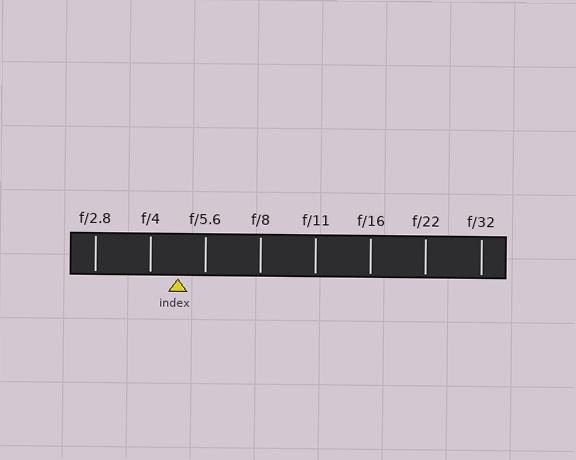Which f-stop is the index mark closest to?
The index mark is closest to f/5.6.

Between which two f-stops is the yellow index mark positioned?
The index mark is between f/4 and f/5.6.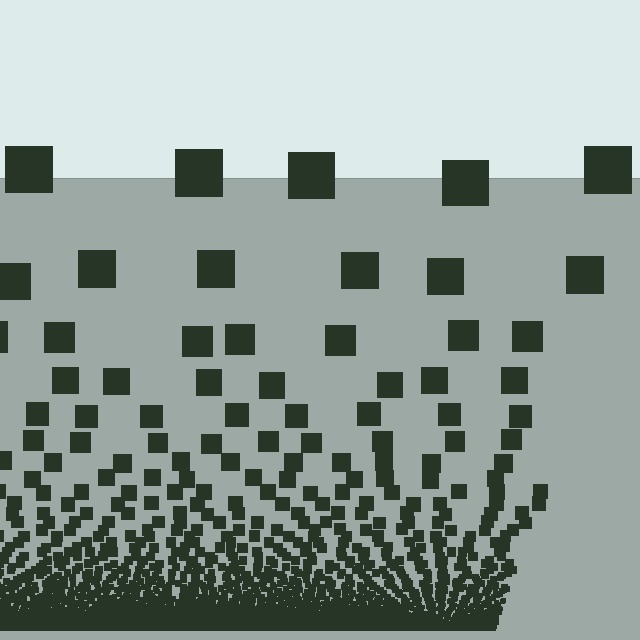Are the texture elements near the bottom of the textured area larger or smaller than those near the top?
Smaller. The gradient is inverted — elements near the bottom are smaller and denser.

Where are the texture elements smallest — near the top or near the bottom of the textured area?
Near the bottom.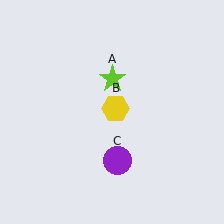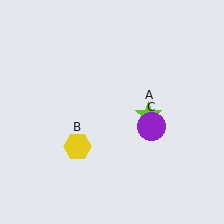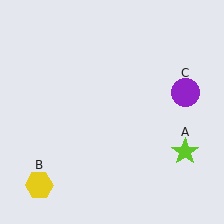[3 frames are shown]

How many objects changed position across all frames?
3 objects changed position: lime star (object A), yellow hexagon (object B), purple circle (object C).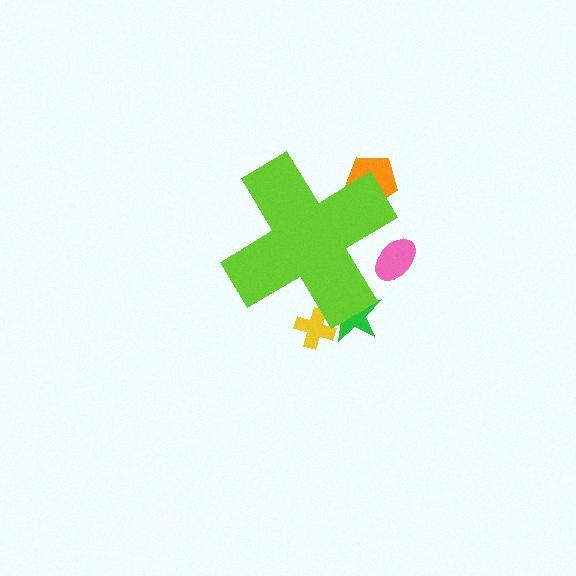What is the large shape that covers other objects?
A lime cross.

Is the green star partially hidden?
Yes, the green star is partially hidden behind the lime cross.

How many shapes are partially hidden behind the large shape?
4 shapes are partially hidden.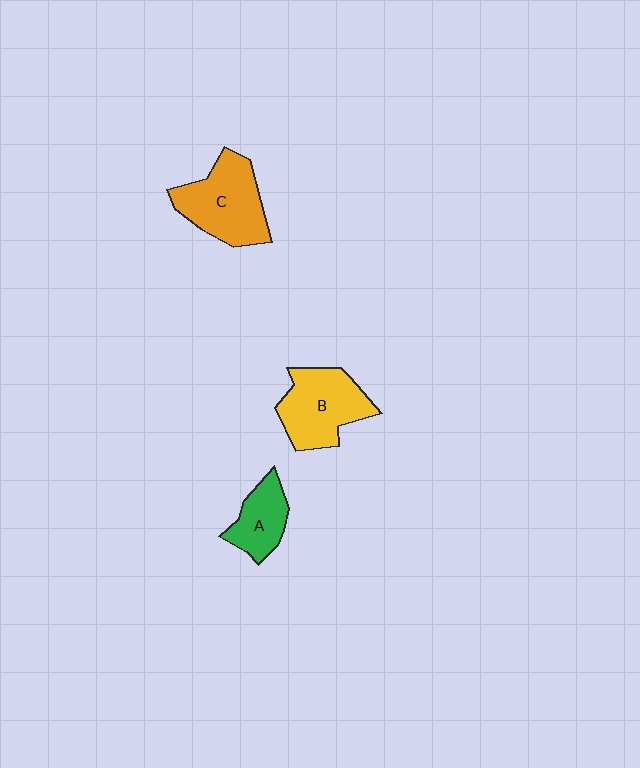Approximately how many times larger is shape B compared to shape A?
Approximately 1.6 times.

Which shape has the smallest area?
Shape A (green).